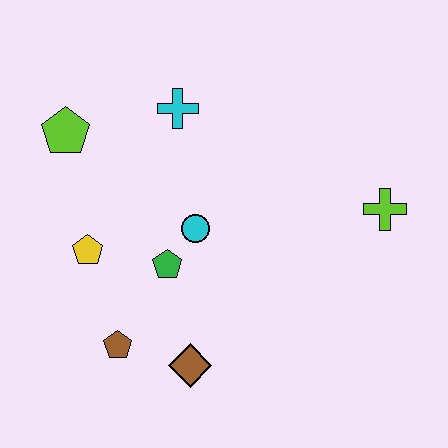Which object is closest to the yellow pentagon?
The green pentagon is closest to the yellow pentagon.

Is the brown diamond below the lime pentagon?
Yes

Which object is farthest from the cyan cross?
The brown diamond is farthest from the cyan cross.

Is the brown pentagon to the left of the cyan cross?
Yes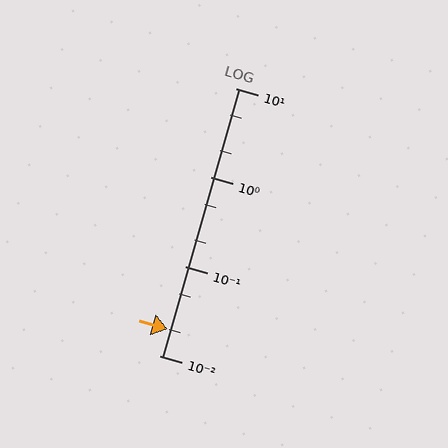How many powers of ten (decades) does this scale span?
The scale spans 3 decades, from 0.01 to 10.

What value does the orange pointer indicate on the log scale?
The pointer indicates approximately 0.02.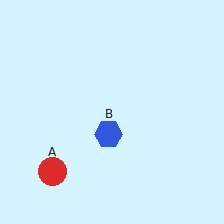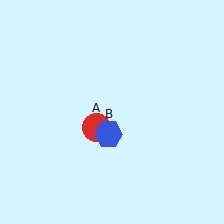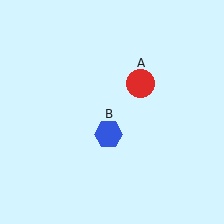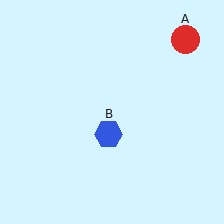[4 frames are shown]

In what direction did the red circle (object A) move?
The red circle (object A) moved up and to the right.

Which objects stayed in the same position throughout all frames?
Blue hexagon (object B) remained stationary.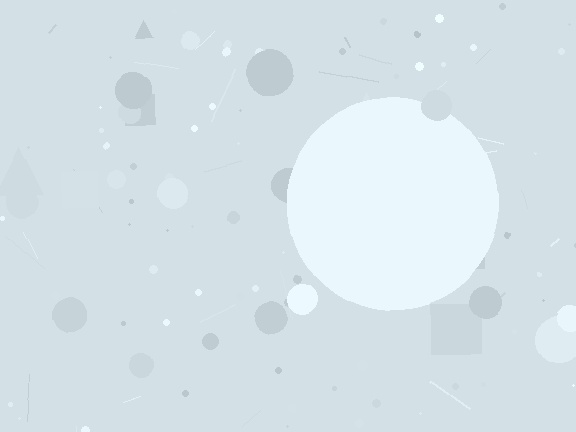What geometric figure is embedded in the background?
A circle is embedded in the background.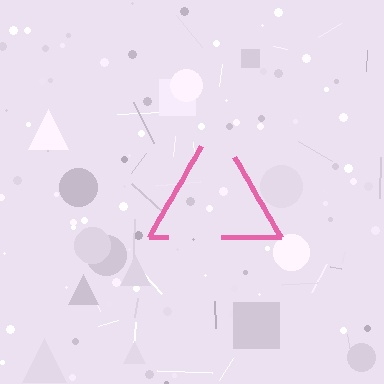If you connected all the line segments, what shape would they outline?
They would outline a triangle.